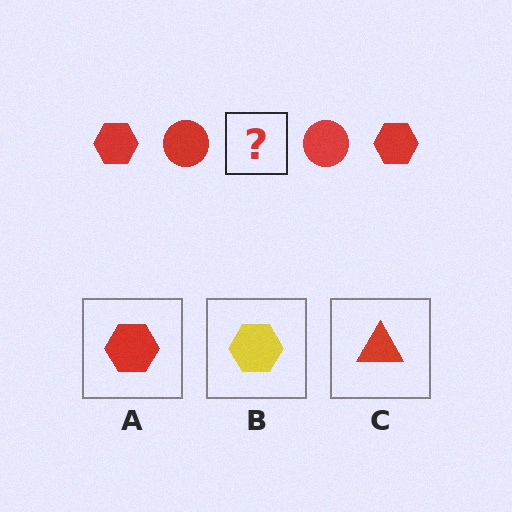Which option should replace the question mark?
Option A.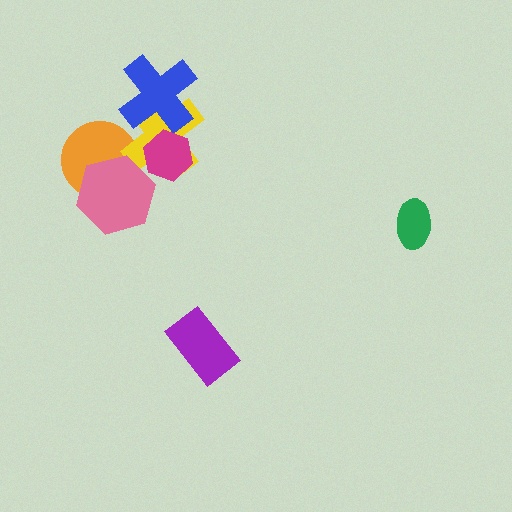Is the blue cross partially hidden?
No, no other shape covers it.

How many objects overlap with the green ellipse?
0 objects overlap with the green ellipse.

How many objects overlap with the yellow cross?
3 objects overlap with the yellow cross.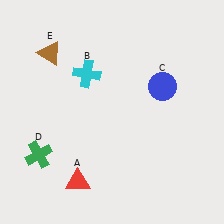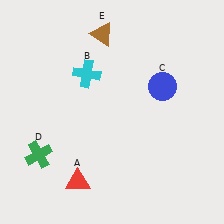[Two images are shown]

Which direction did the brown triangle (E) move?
The brown triangle (E) moved right.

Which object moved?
The brown triangle (E) moved right.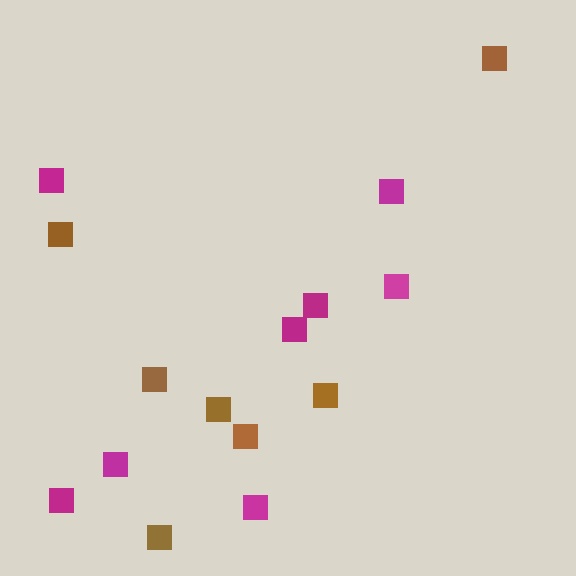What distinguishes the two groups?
There are 2 groups: one group of magenta squares (8) and one group of brown squares (7).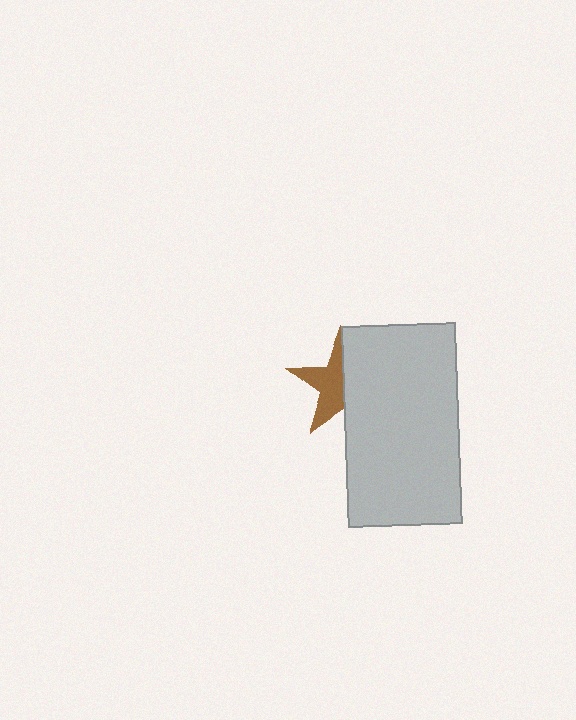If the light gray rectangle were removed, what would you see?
You would see the complete brown star.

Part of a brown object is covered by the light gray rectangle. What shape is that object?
It is a star.